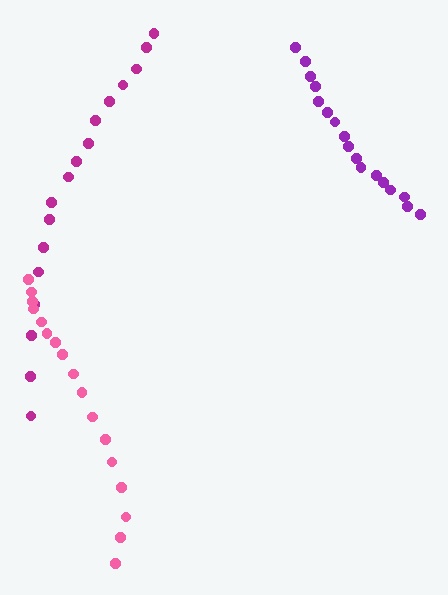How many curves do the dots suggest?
There are 3 distinct paths.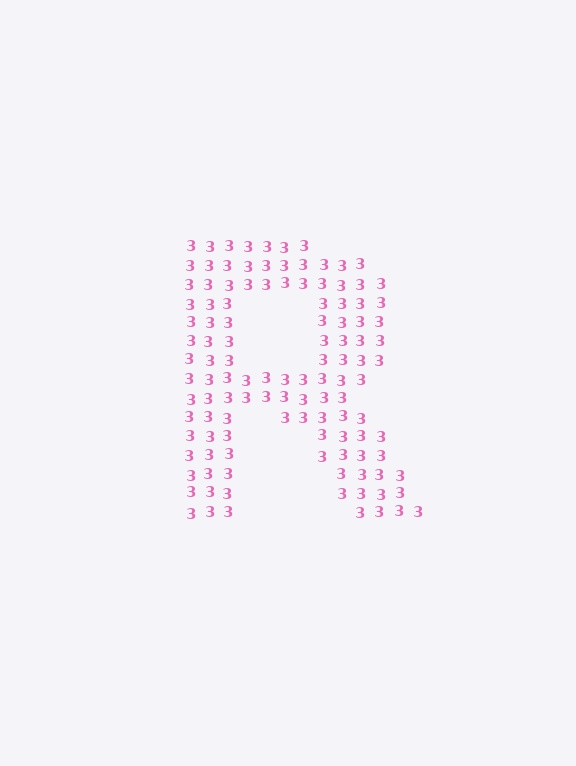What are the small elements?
The small elements are digit 3's.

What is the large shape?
The large shape is the letter R.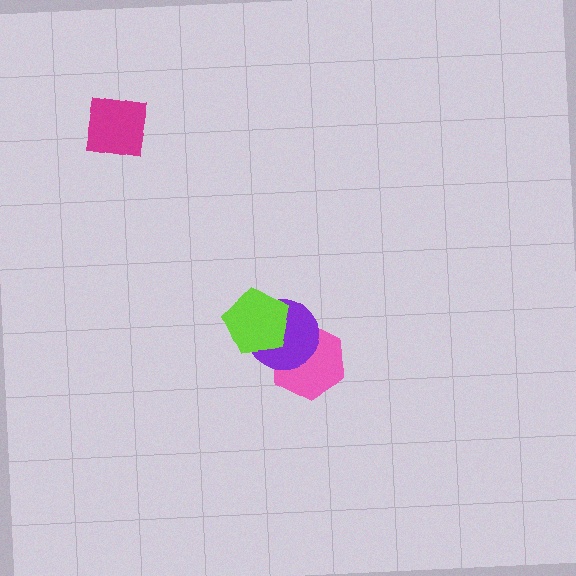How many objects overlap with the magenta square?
0 objects overlap with the magenta square.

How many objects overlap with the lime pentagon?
2 objects overlap with the lime pentagon.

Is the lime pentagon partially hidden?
No, no other shape covers it.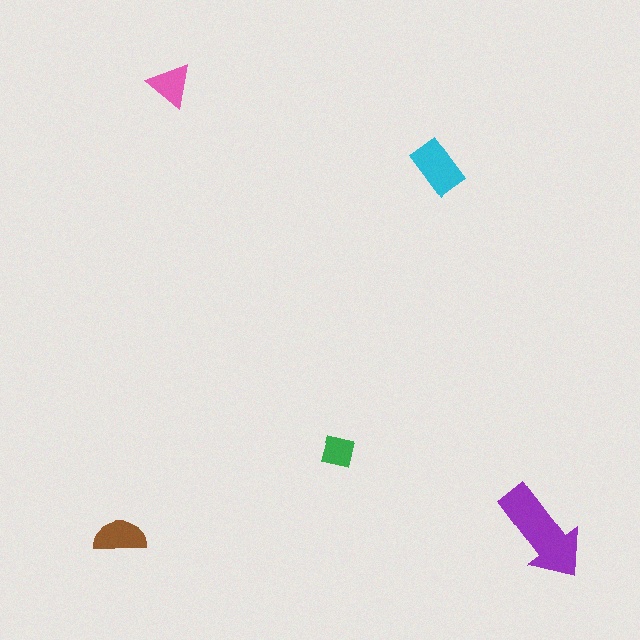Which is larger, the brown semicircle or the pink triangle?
The brown semicircle.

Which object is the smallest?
The green square.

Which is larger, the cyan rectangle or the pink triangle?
The cyan rectangle.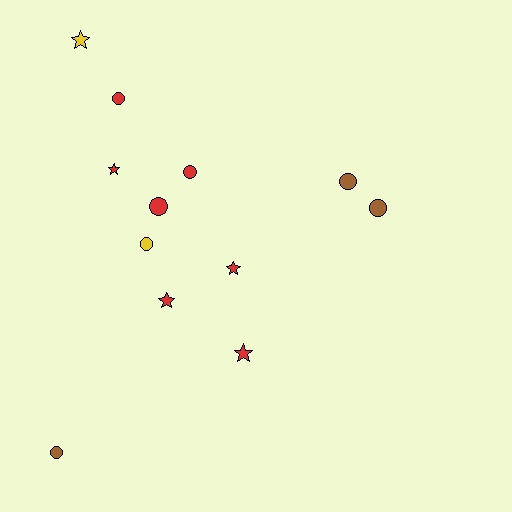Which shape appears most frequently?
Circle, with 7 objects.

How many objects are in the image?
There are 12 objects.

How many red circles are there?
There are 3 red circles.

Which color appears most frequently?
Red, with 7 objects.